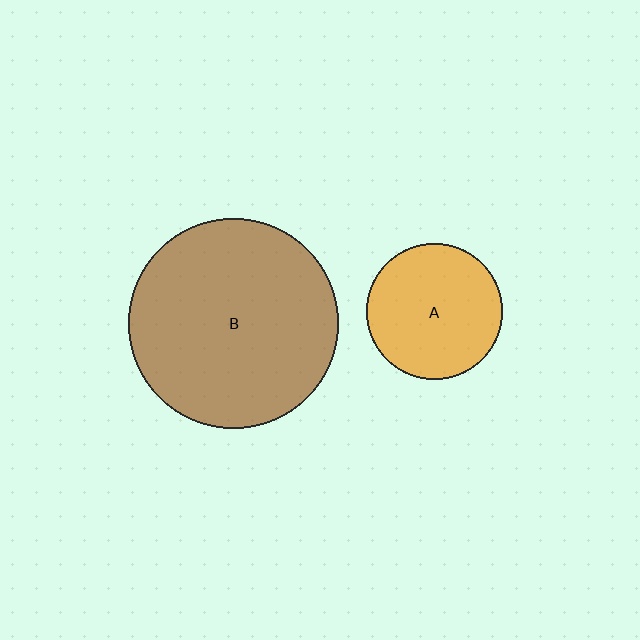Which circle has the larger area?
Circle B (brown).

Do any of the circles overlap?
No, none of the circles overlap.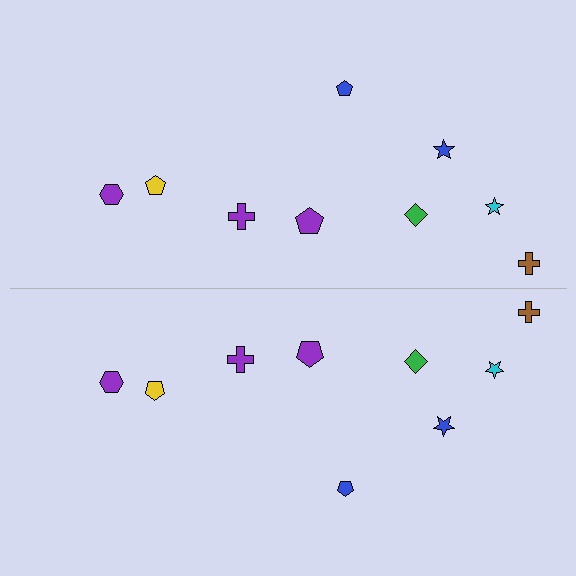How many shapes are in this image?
There are 18 shapes in this image.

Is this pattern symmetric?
Yes, this pattern has bilateral (reflection) symmetry.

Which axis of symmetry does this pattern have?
The pattern has a horizontal axis of symmetry running through the center of the image.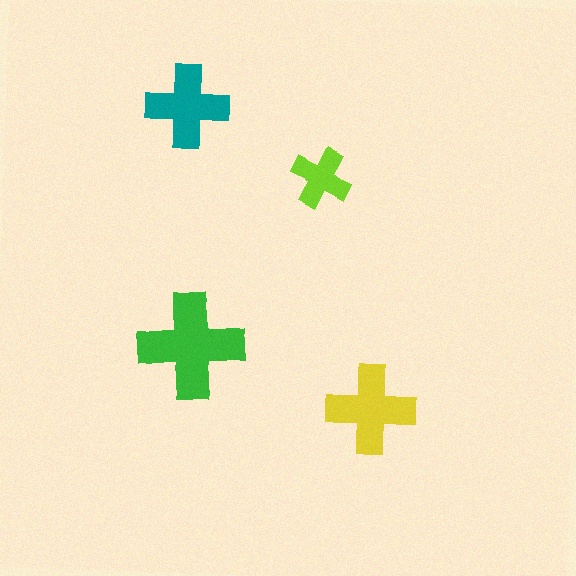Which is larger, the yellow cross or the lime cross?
The yellow one.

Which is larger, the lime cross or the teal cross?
The teal one.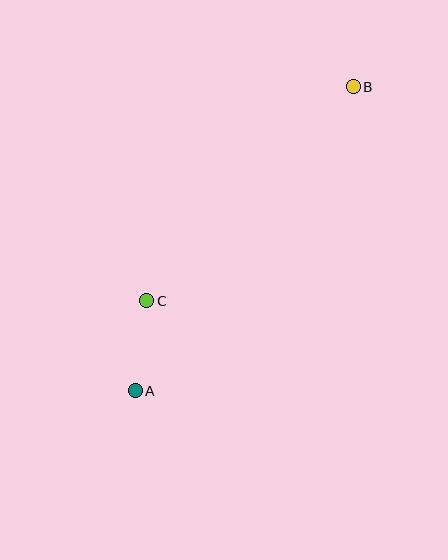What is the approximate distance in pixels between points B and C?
The distance between B and C is approximately 297 pixels.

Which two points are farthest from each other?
Points A and B are farthest from each other.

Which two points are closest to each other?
Points A and C are closest to each other.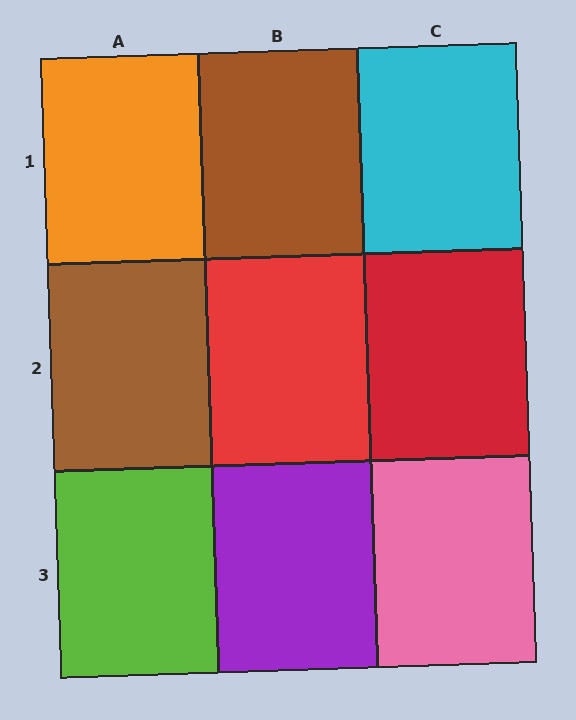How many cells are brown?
2 cells are brown.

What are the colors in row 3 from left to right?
Lime, purple, pink.